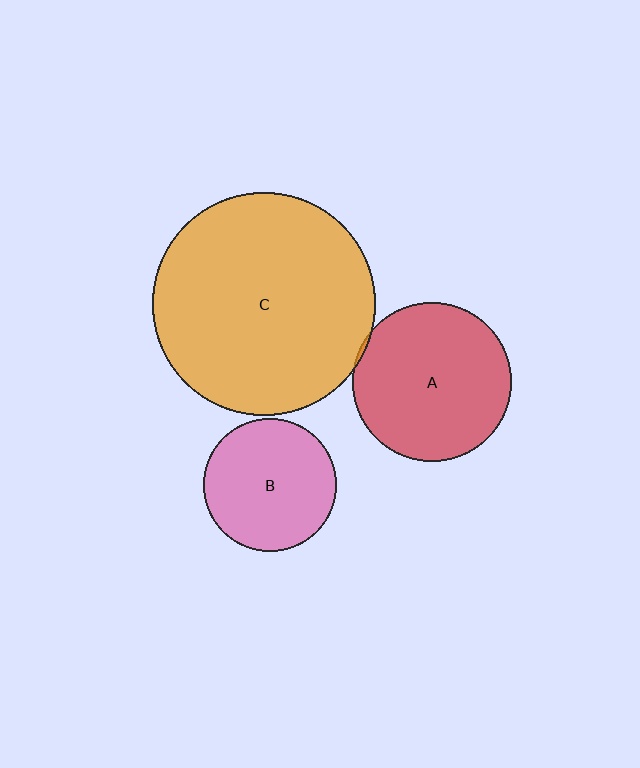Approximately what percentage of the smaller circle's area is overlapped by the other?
Approximately 5%.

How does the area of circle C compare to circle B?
Approximately 2.8 times.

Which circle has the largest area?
Circle C (orange).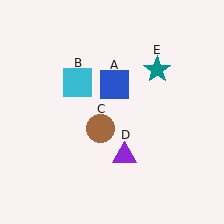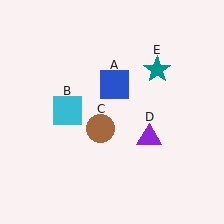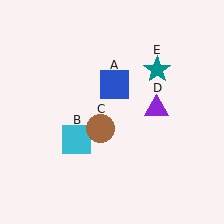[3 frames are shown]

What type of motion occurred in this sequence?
The cyan square (object B), purple triangle (object D) rotated counterclockwise around the center of the scene.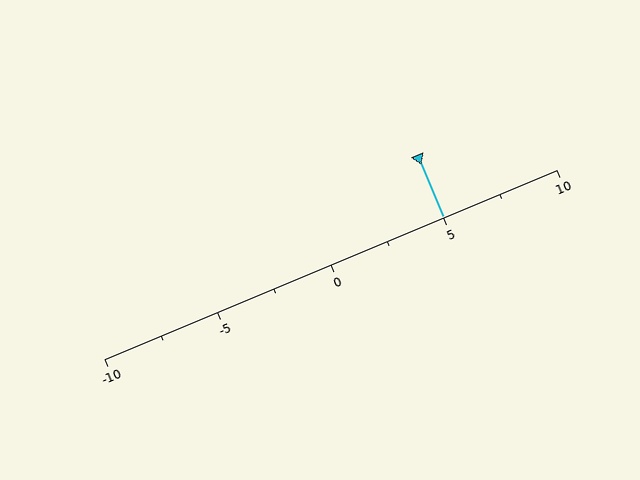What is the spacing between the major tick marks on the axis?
The major ticks are spaced 5 apart.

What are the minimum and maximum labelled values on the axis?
The axis runs from -10 to 10.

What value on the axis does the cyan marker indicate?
The marker indicates approximately 5.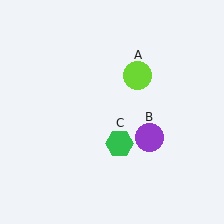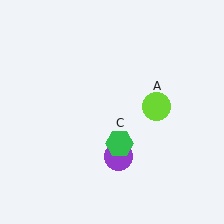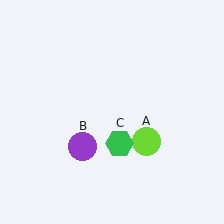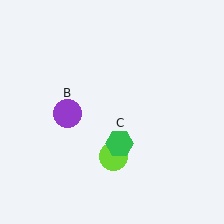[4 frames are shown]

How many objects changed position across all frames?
2 objects changed position: lime circle (object A), purple circle (object B).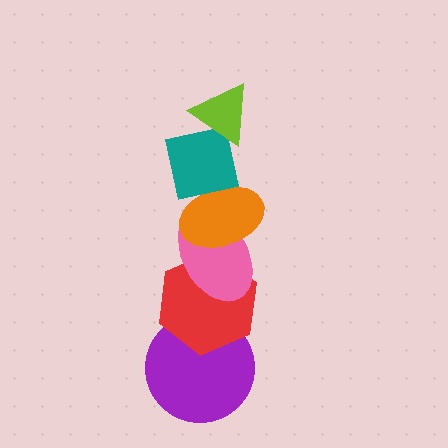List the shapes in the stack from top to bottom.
From top to bottom: the lime triangle, the teal square, the orange ellipse, the pink ellipse, the red hexagon, the purple circle.